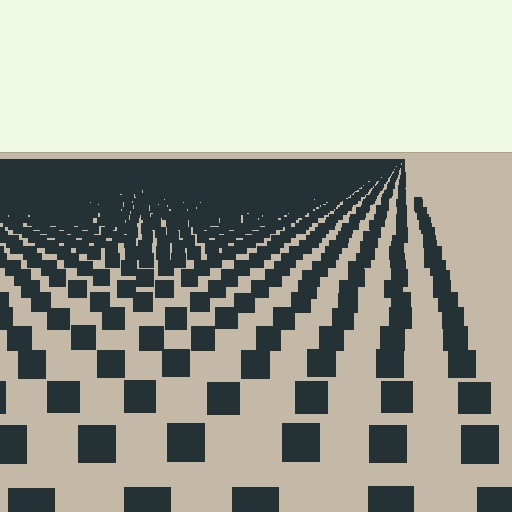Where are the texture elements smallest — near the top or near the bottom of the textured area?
Near the top.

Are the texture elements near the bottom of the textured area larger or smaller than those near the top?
Larger. Near the bottom, elements are closer to the viewer and appear at a bigger on-screen size.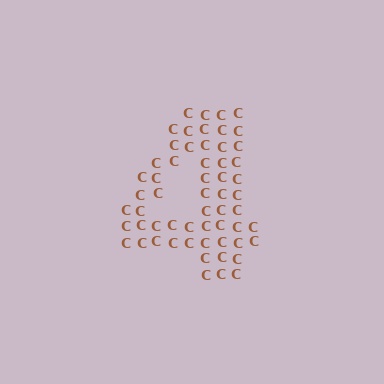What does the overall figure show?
The overall figure shows the digit 4.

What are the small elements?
The small elements are letter C's.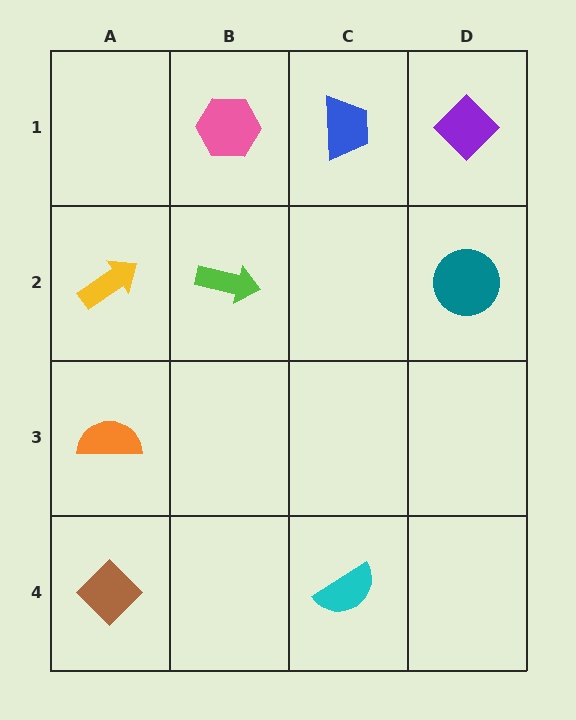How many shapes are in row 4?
2 shapes.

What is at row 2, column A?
A yellow arrow.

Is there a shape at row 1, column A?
No, that cell is empty.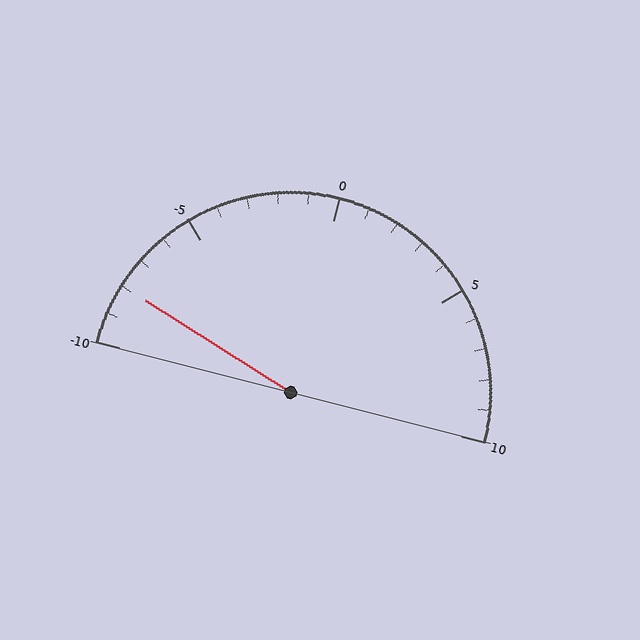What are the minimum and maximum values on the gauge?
The gauge ranges from -10 to 10.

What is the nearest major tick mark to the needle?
The nearest major tick mark is -10.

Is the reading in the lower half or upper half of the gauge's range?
The reading is in the lower half of the range (-10 to 10).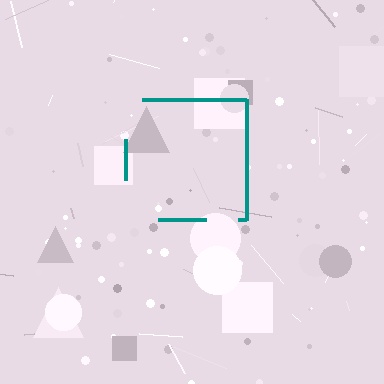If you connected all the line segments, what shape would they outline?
They would outline a square.